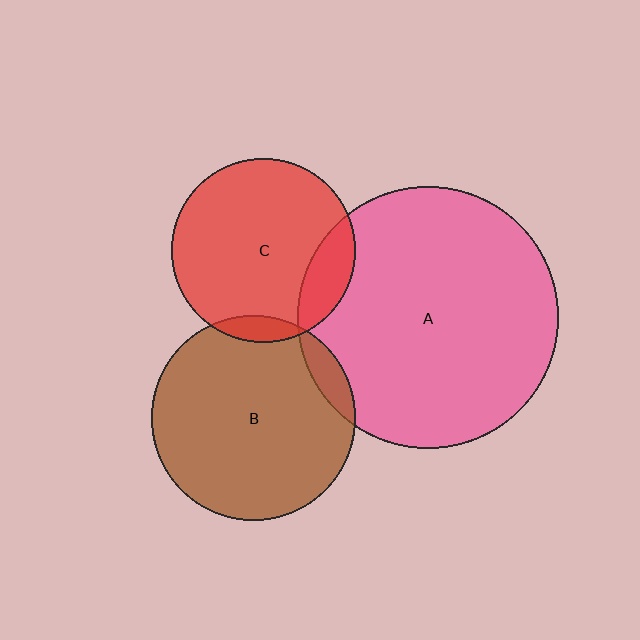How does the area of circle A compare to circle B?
Approximately 1.6 times.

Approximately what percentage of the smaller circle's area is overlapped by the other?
Approximately 15%.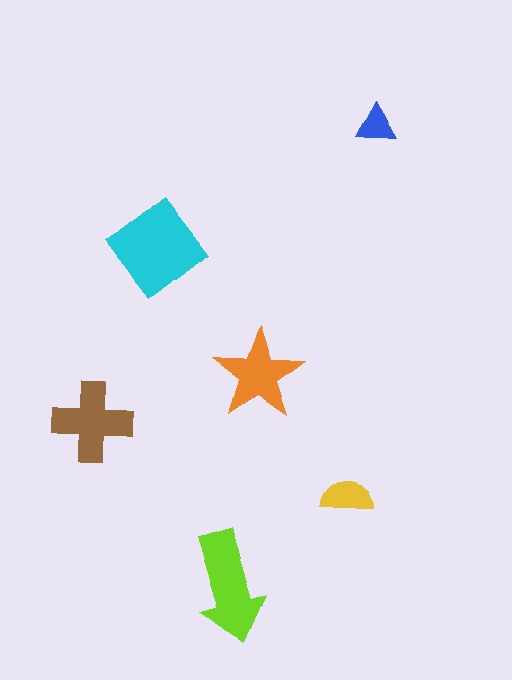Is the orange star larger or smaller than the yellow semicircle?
Larger.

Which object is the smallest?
The blue triangle.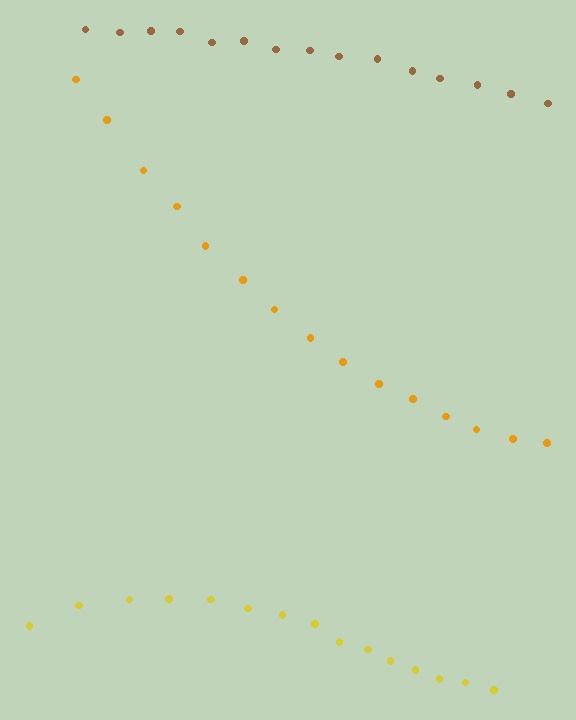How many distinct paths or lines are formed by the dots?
There are 3 distinct paths.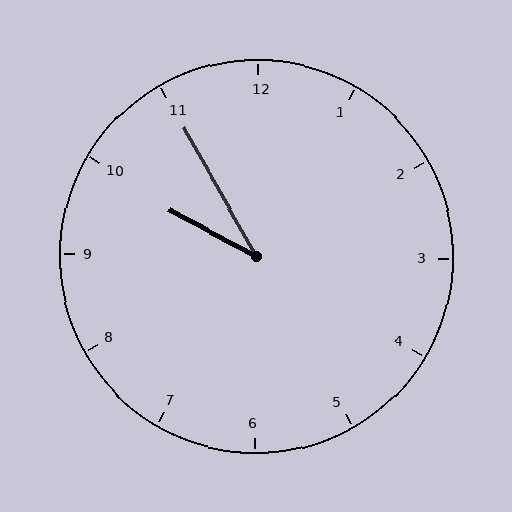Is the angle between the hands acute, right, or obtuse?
It is acute.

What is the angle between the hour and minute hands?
Approximately 32 degrees.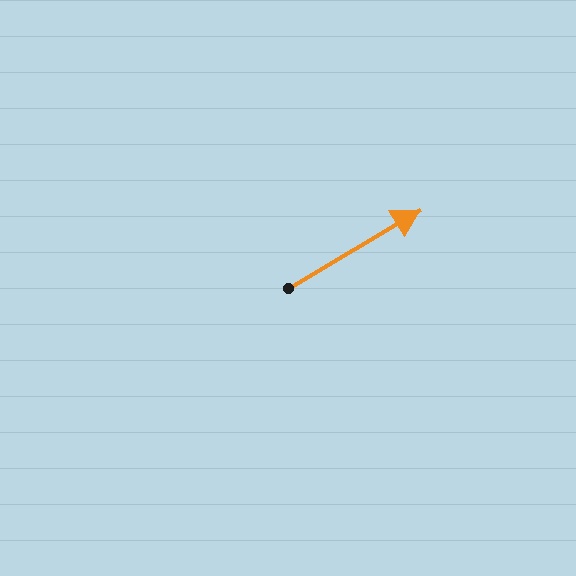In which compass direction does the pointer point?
Northeast.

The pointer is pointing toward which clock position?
Roughly 2 o'clock.